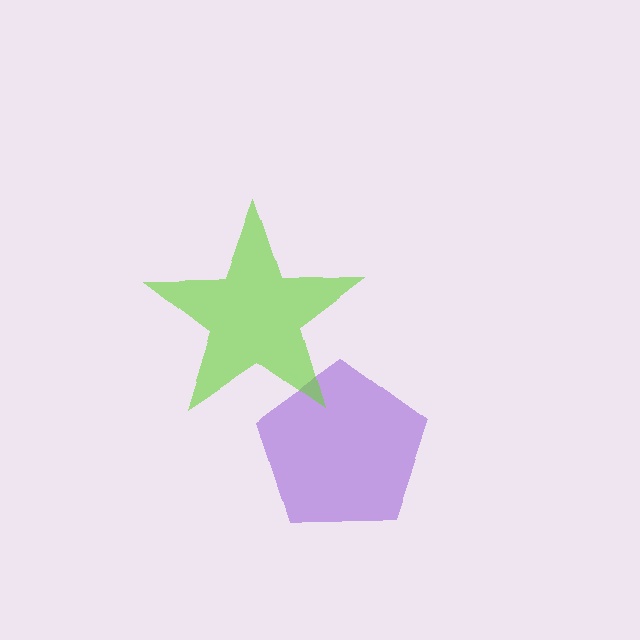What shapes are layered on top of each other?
The layered shapes are: a purple pentagon, a lime star.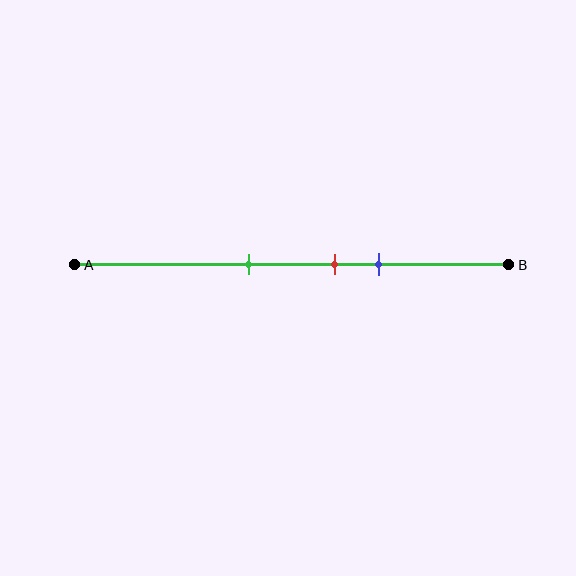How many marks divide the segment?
There are 3 marks dividing the segment.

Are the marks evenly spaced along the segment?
Yes, the marks are approximately evenly spaced.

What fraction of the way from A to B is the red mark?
The red mark is approximately 60% (0.6) of the way from A to B.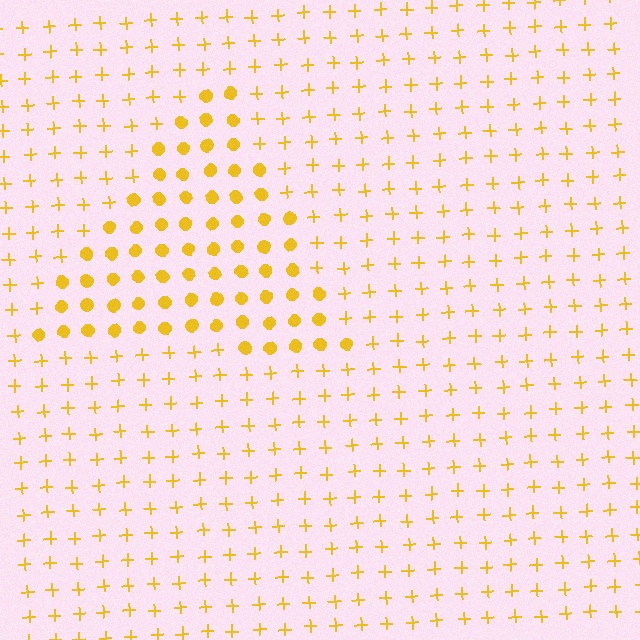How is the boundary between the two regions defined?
The boundary is defined by a change in element shape: circles inside vs. plus signs outside. All elements share the same color and spacing.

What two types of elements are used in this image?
The image uses circles inside the triangle region and plus signs outside it.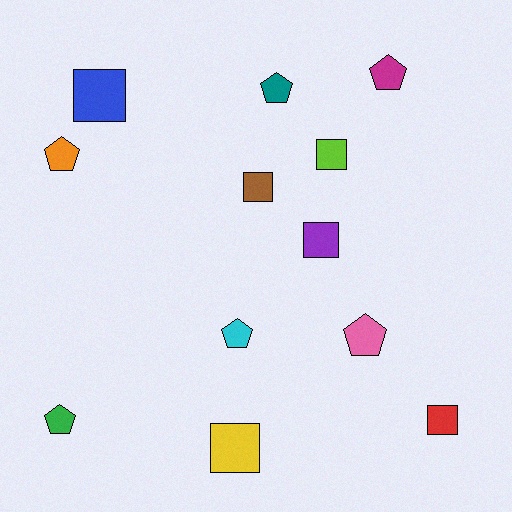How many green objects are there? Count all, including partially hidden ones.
There is 1 green object.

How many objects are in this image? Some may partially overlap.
There are 12 objects.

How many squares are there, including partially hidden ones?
There are 6 squares.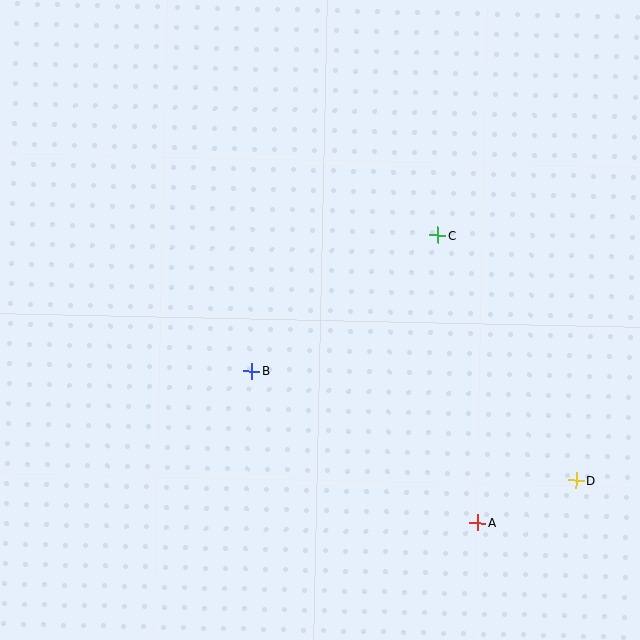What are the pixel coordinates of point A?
Point A is at (477, 523).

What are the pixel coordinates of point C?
Point C is at (438, 235).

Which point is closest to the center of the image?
Point B at (252, 371) is closest to the center.